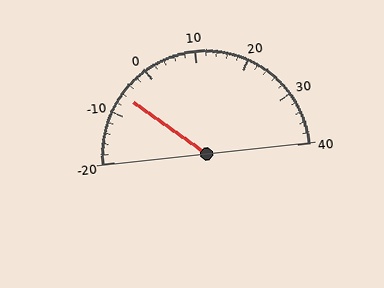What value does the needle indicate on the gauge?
The needle indicates approximately -6.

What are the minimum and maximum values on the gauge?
The gauge ranges from -20 to 40.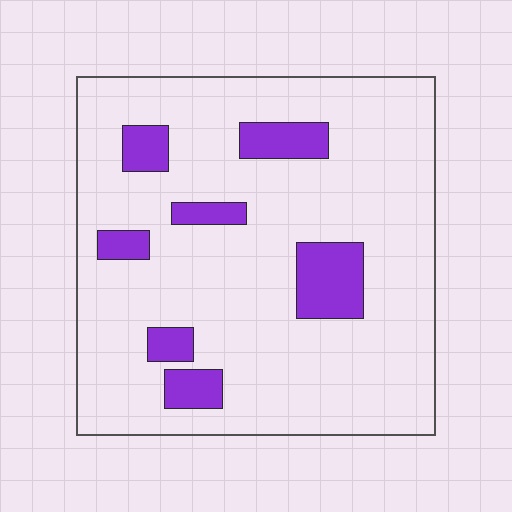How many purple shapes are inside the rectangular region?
7.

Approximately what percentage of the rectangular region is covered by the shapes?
Approximately 15%.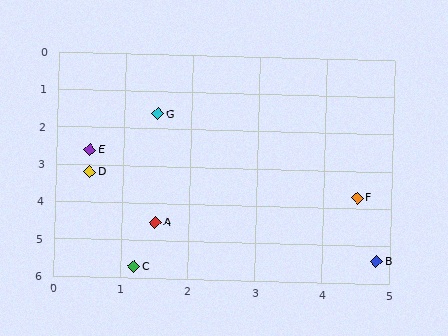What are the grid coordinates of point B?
Point B is at approximately (4.8, 5.4).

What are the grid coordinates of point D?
Point D is at approximately (0.5, 3.2).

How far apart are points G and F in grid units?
Points G and F are about 3.7 grid units apart.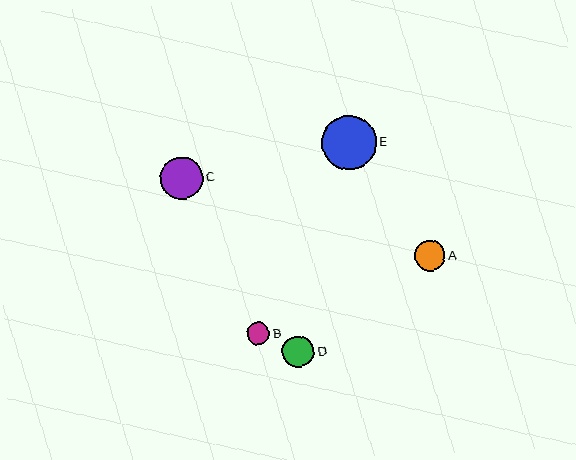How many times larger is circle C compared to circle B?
Circle C is approximately 1.9 times the size of circle B.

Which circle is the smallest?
Circle B is the smallest with a size of approximately 23 pixels.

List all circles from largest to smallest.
From largest to smallest: E, C, D, A, B.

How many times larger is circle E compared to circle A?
Circle E is approximately 1.8 times the size of circle A.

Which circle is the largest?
Circle E is the largest with a size of approximately 54 pixels.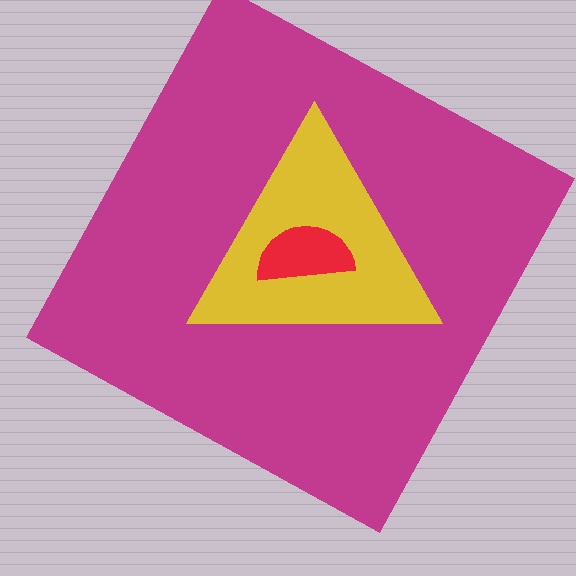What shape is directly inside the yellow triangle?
The red semicircle.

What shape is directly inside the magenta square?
The yellow triangle.